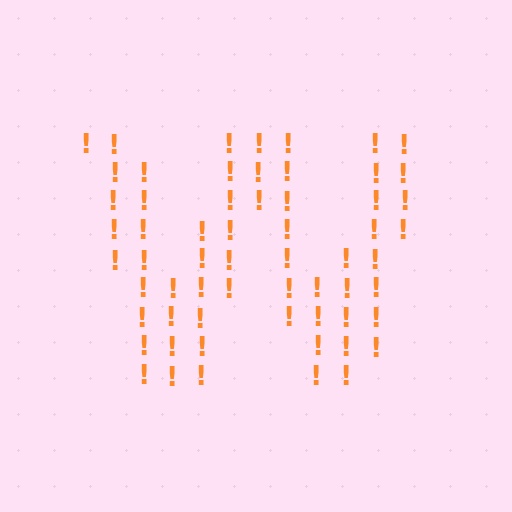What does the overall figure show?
The overall figure shows the letter W.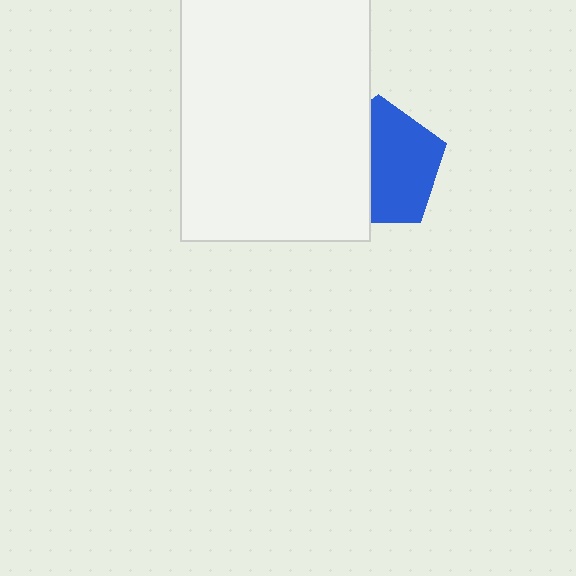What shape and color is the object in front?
The object in front is a white rectangle.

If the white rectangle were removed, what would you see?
You would see the complete blue pentagon.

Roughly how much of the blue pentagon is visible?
About half of it is visible (roughly 58%).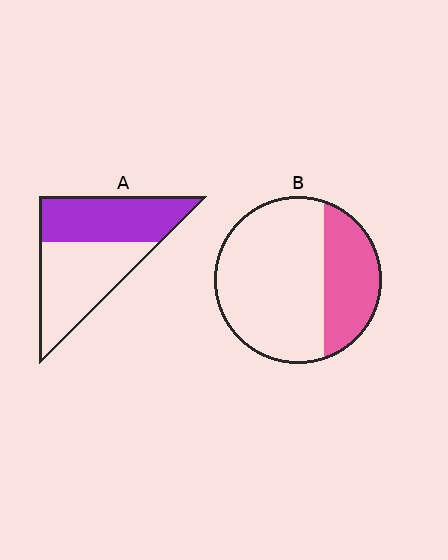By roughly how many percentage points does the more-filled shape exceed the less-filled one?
By roughly 15 percentage points (A over B).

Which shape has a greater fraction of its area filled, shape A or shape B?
Shape A.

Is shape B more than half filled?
No.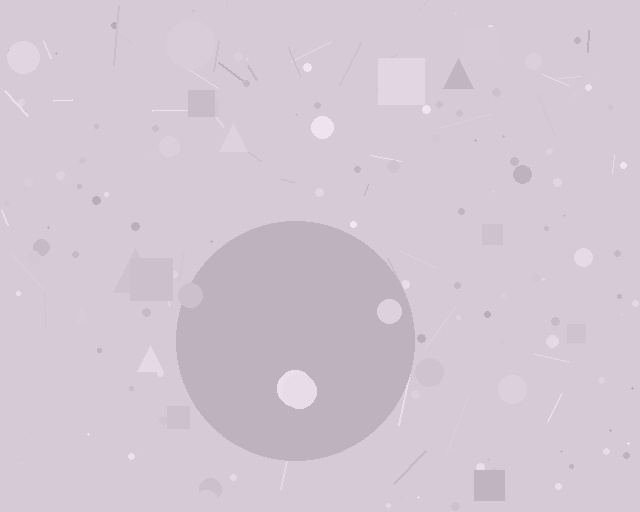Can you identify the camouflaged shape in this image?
The camouflaged shape is a circle.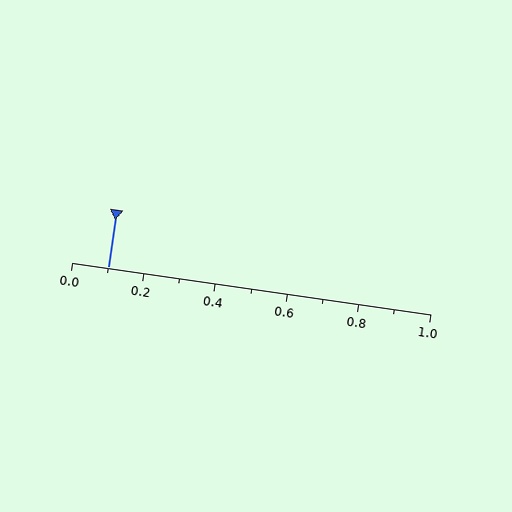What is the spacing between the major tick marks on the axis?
The major ticks are spaced 0.2 apart.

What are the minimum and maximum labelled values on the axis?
The axis runs from 0.0 to 1.0.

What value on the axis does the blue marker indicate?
The marker indicates approximately 0.1.